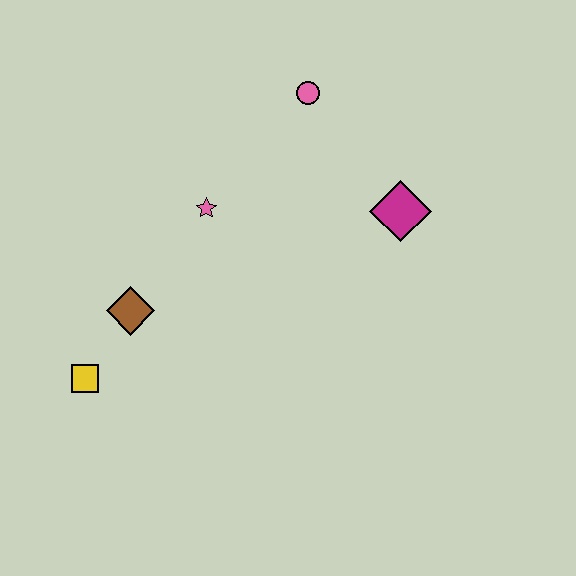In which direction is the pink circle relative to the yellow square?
The pink circle is above the yellow square.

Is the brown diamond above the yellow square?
Yes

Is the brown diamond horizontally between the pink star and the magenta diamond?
No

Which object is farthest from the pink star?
The yellow square is farthest from the pink star.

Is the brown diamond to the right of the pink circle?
No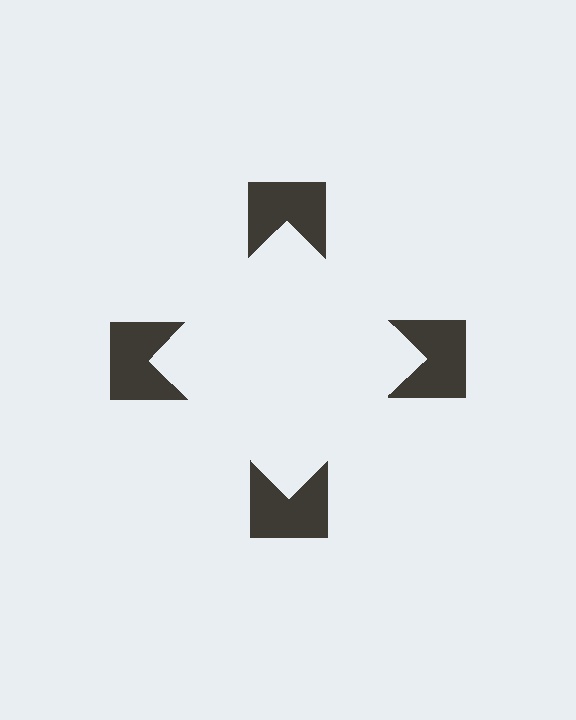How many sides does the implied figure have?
4 sides.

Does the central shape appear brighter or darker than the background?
It typically appears slightly brighter than the background, even though no actual brightness change is drawn.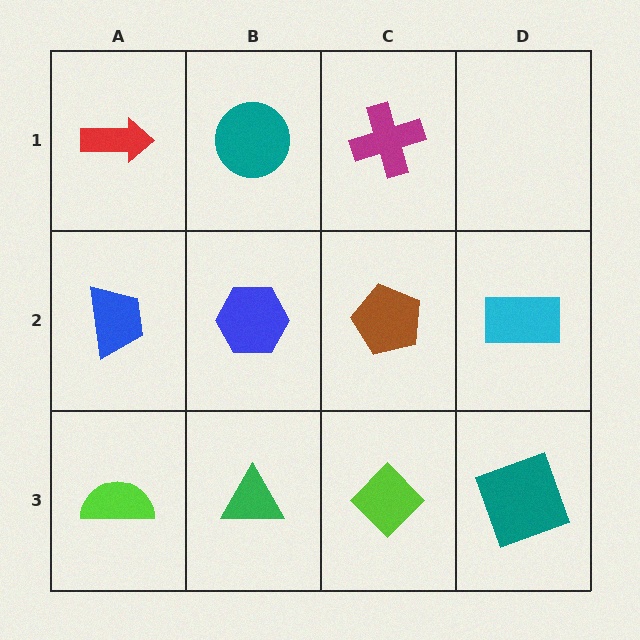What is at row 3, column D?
A teal square.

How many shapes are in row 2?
4 shapes.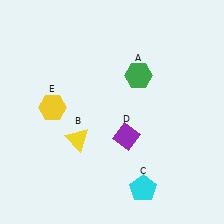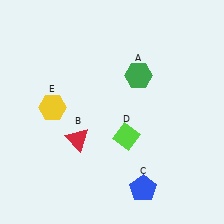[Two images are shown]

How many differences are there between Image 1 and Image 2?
There are 3 differences between the two images.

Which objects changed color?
B changed from yellow to red. C changed from cyan to blue. D changed from purple to lime.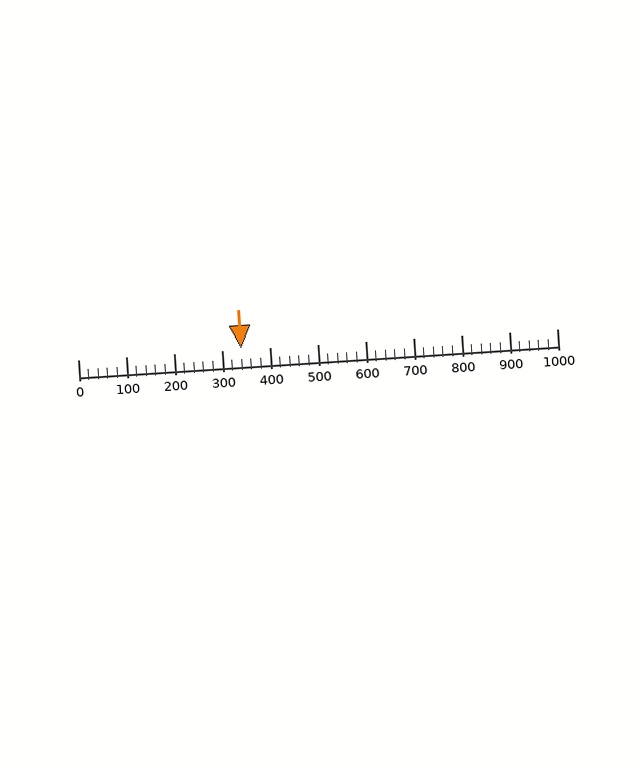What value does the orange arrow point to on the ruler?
The orange arrow points to approximately 340.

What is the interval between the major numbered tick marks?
The major tick marks are spaced 100 units apart.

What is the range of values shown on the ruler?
The ruler shows values from 0 to 1000.